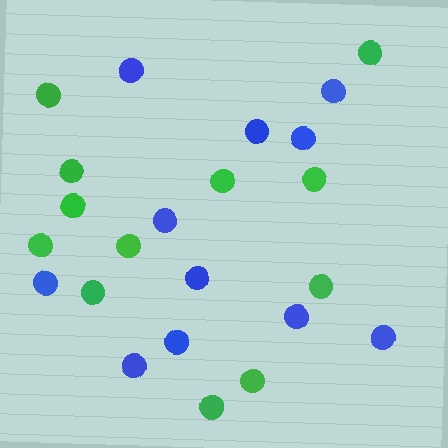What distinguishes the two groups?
There are 2 groups: one group of green circles (12) and one group of blue circles (11).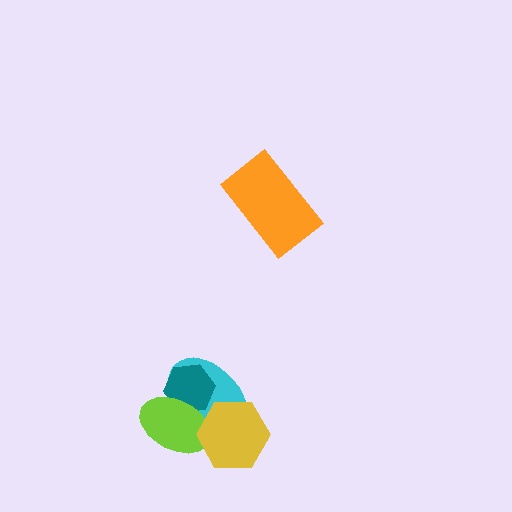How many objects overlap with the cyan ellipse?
3 objects overlap with the cyan ellipse.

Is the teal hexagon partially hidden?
Yes, it is partially covered by another shape.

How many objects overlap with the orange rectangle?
0 objects overlap with the orange rectangle.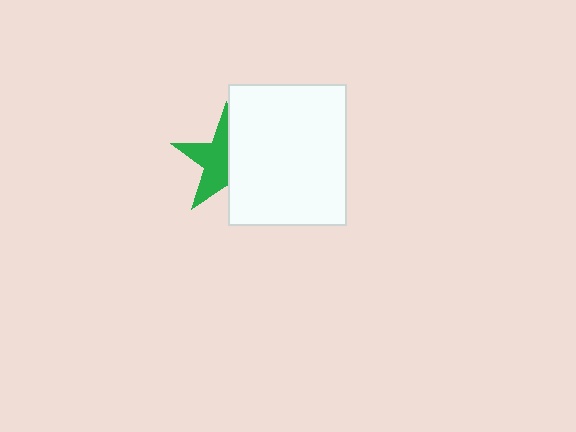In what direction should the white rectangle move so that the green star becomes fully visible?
The white rectangle should move right. That is the shortest direction to clear the overlap and leave the green star fully visible.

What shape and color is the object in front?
The object in front is a white rectangle.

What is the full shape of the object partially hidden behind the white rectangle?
The partially hidden object is a green star.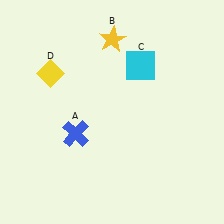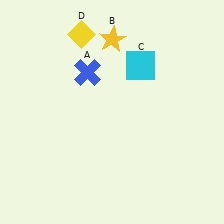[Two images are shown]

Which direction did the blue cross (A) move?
The blue cross (A) moved up.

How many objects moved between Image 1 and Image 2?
2 objects moved between the two images.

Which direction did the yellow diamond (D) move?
The yellow diamond (D) moved up.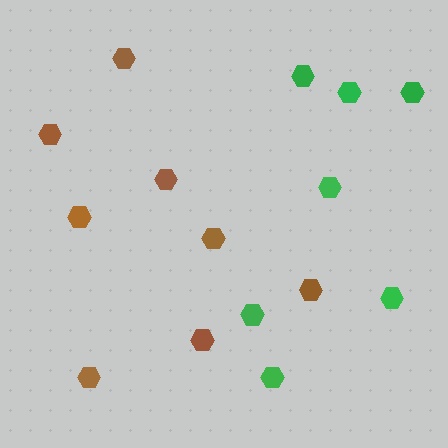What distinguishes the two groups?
There are 2 groups: one group of green hexagons (7) and one group of brown hexagons (8).